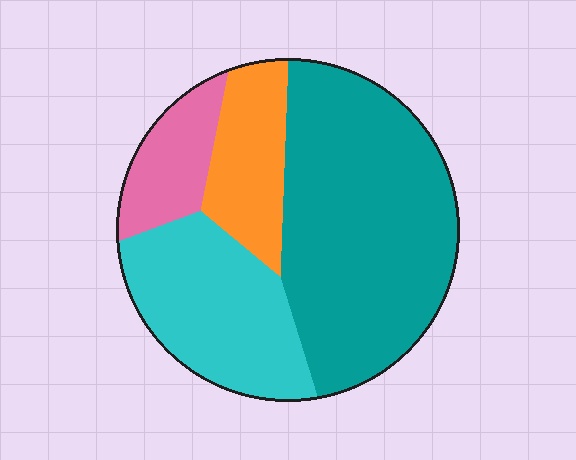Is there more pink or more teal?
Teal.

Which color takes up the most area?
Teal, at roughly 50%.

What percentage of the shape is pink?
Pink covers about 10% of the shape.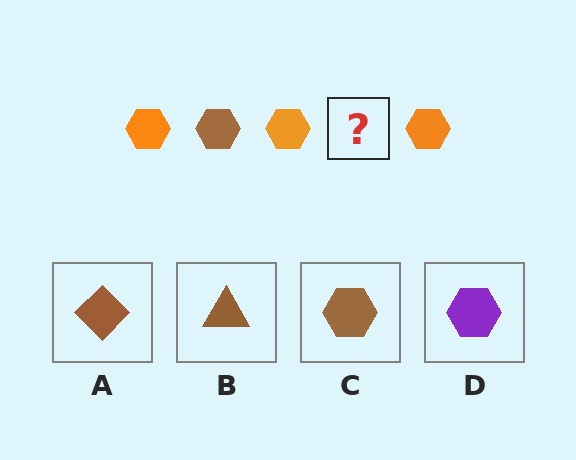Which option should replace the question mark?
Option C.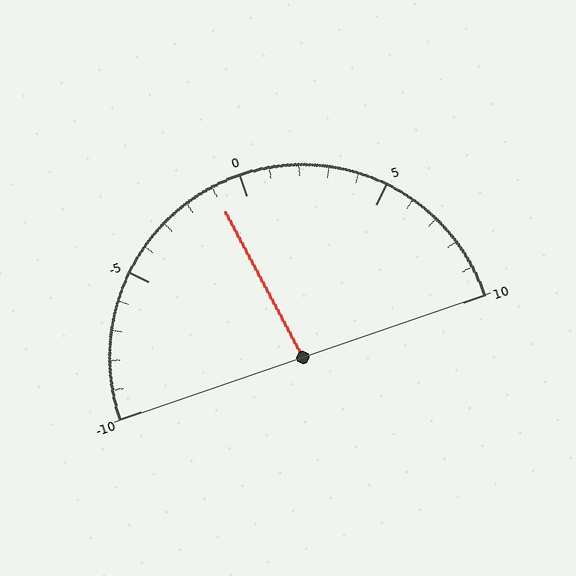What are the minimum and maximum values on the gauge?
The gauge ranges from -10 to 10.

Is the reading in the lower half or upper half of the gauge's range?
The reading is in the lower half of the range (-10 to 10).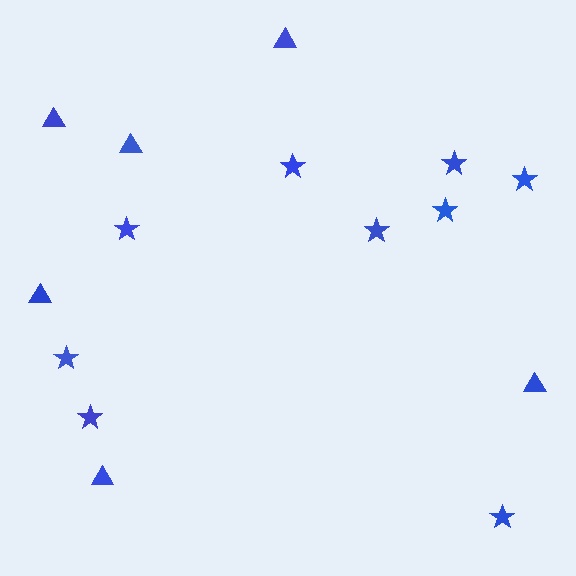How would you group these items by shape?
There are 2 groups: one group of stars (9) and one group of triangles (6).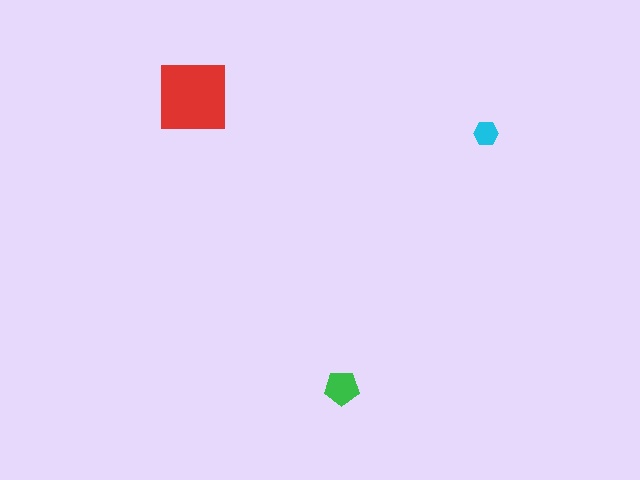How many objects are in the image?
There are 3 objects in the image.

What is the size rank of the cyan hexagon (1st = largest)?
3rd.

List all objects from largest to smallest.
The red square, the green pentagon, the cyan hexagon.